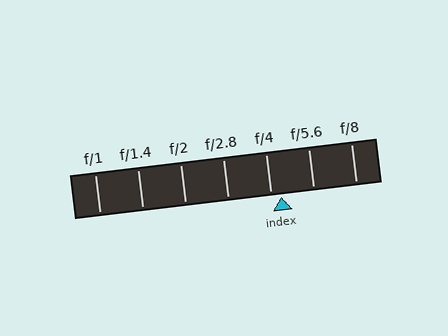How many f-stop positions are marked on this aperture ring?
There are 7 f-stop positions marked.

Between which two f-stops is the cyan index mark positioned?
The index mark is between f/4 and f/5.6.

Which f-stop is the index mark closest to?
The index mark is closest to f/4.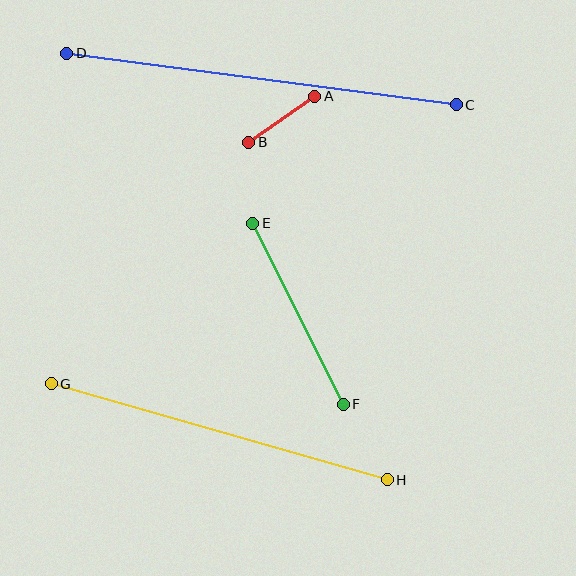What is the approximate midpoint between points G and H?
The midpoint is at approximately (219, 432) pixels.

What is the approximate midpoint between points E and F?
The midpoint is at approximately (298, 314) pixels.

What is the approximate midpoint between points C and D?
The midpoint is at approximately (261, 79) pixels.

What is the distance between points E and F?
The distance is approximately 202 pixels.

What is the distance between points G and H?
The distance is approximately 349 pixels.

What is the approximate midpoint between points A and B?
The midpoint is at approximately (282, 119) pixels.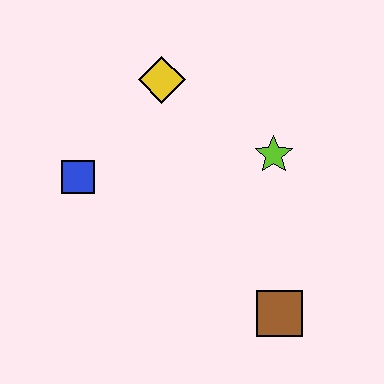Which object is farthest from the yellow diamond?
The brown square is farthest from the yellow diamond.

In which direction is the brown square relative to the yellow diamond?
The brown square is below the yellow diamond.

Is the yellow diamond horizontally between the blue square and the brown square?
Yes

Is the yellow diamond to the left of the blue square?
No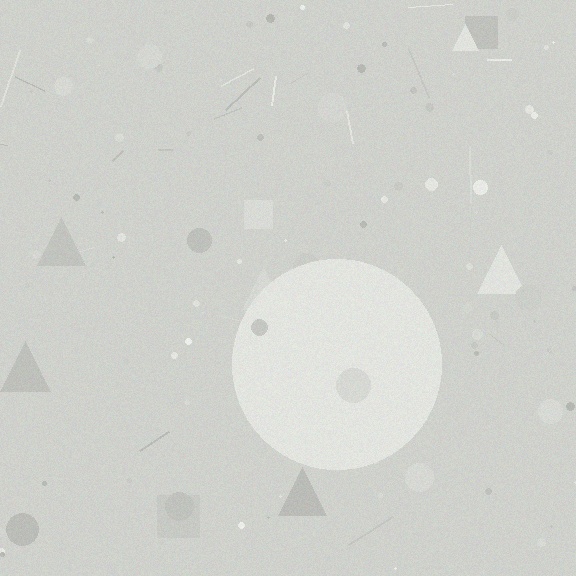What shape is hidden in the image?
A circle is hidden in the image.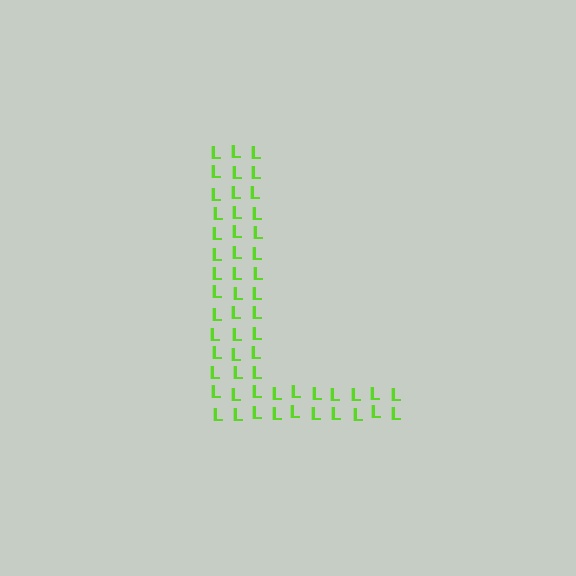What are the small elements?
The small elements are letter L's.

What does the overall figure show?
The overall figure shows the letter L.